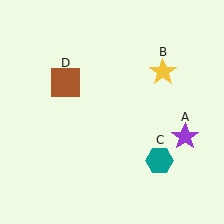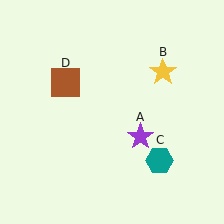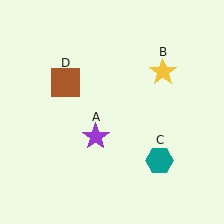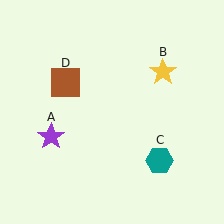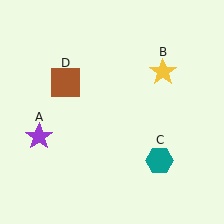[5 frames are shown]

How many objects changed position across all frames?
1 object changed position: purple star (object A).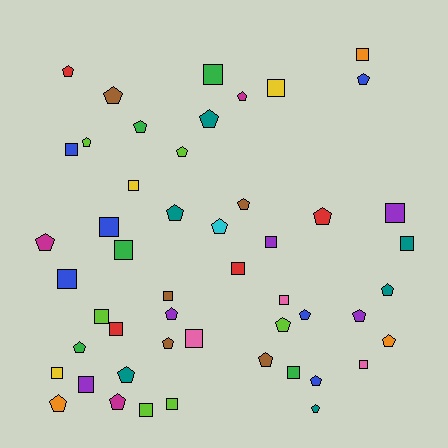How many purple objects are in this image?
There are 5 purple objects.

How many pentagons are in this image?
There are 27 pentagons.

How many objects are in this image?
There are 50 objects.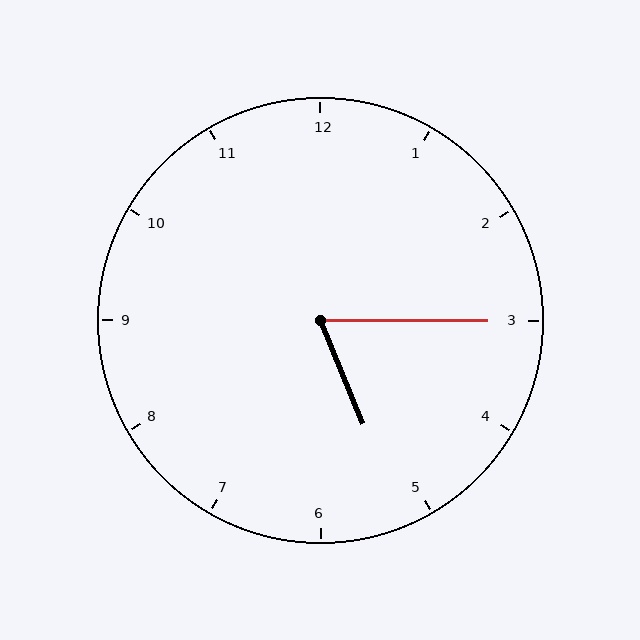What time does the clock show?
5:15.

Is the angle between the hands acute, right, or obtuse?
It is acute.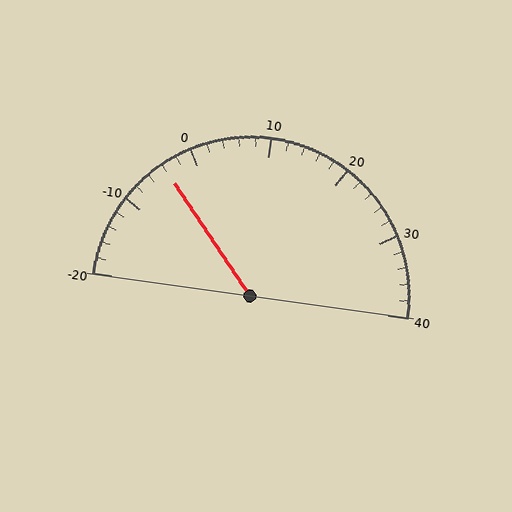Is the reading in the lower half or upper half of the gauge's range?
The reading is in the lower half of the range (-20 to 40).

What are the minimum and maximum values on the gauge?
The gauge ranges from -20 to 40.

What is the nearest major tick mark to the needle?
The nearest major tick mark is 0.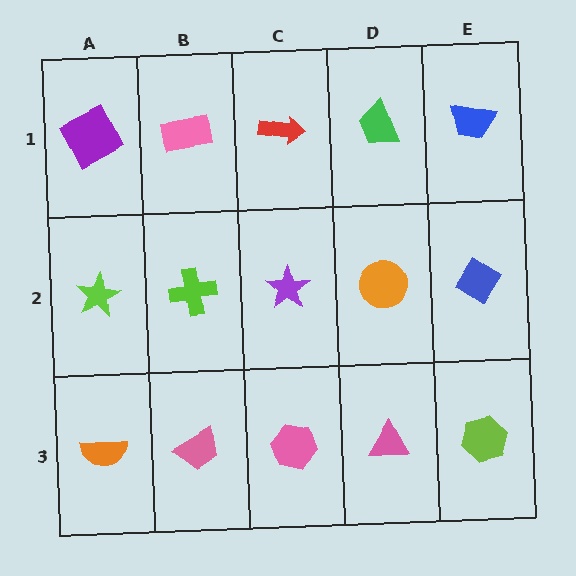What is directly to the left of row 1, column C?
A pink rectangle.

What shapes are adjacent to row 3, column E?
A blue diamond (row 2, column E), a pink triangle (row 3, column D).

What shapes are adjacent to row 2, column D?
A green trapezoid (row 1, column D), a pink triangle (row 3, column D), a purple star (row 2, column C), a blue diamond (row 2, column E).